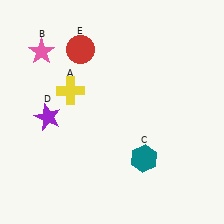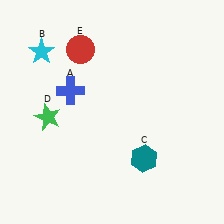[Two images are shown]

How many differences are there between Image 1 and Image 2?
There are 3 differences between the two images.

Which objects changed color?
A changed from yellow to blue. B changed from pink to cyan. D changed from purple to green.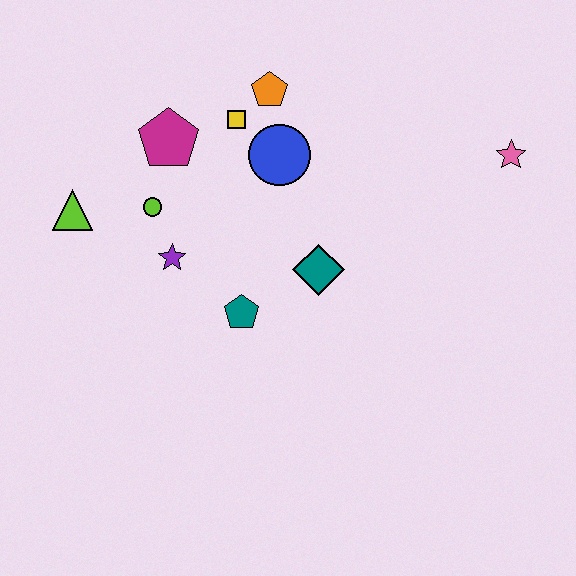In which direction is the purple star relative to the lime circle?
The purple star is below the lime circle.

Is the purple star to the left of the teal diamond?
Yes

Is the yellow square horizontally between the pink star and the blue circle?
No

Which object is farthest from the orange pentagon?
The pink star is farthest from the orange pentagon.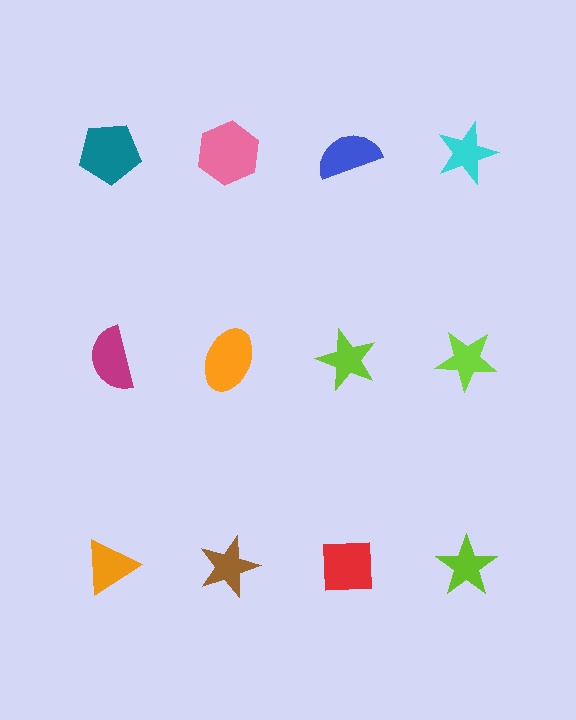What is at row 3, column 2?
A brown star.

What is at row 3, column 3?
A red square.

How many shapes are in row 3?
4 shapes.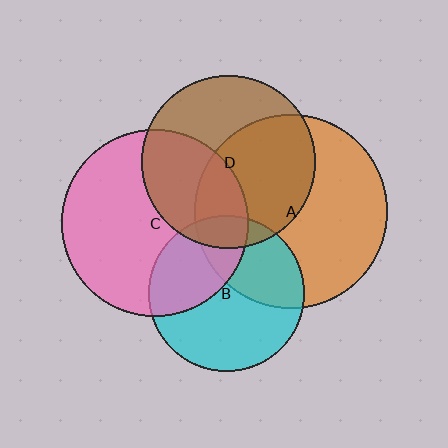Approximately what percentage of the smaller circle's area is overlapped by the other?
Approximately 10%.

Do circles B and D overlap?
Yes.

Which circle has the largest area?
Circle A (orange).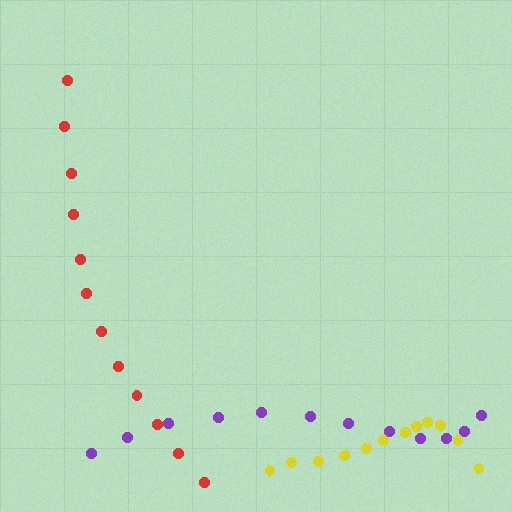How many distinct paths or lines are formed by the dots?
There are 3 distinct paths.